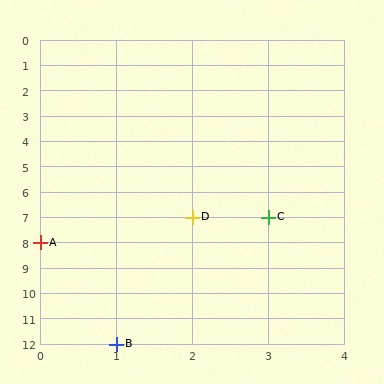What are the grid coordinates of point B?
Point B is at grid coordinates (1, 12).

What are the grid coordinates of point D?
Point D is at grid coordinates (2, 7).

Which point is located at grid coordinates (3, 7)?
Point C is at (3, 7).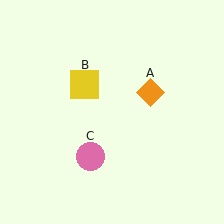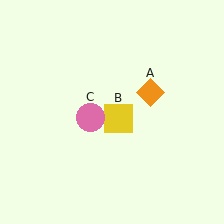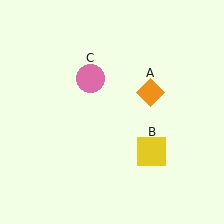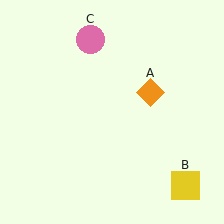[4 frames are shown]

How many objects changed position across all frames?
2 objects changed position: yellow square (object B), pink circle (object C).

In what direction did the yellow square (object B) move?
The yellow square (object B) moved down and to the right.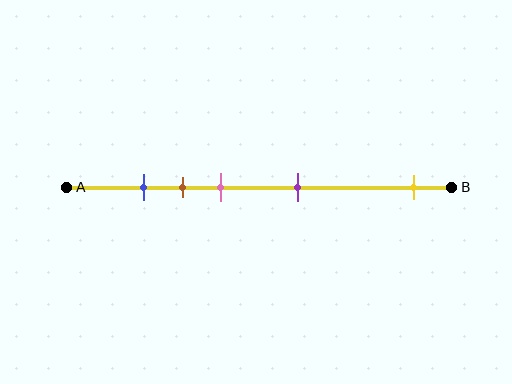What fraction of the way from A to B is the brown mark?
The brown mark is approximately 30% (0.3) of the way from A to B.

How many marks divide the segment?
There are 5 marks dividing the segment.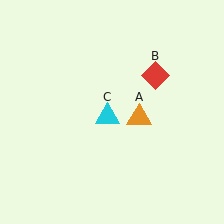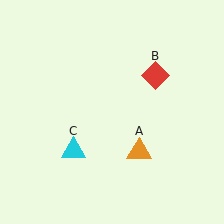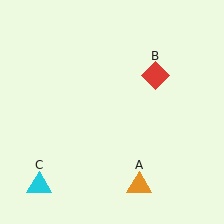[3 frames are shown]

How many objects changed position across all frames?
2 objects changed position: orange triangle (object A), cyan triangle (object C).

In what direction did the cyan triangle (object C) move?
The cyan triangle (object C) moved down and to the left.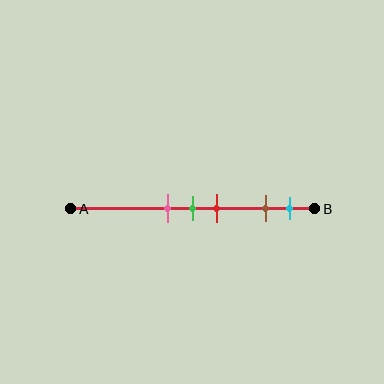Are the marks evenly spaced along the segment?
No, the marks are not evenly spaced.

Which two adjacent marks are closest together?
The pink and green marks are the closest adjacent pair.